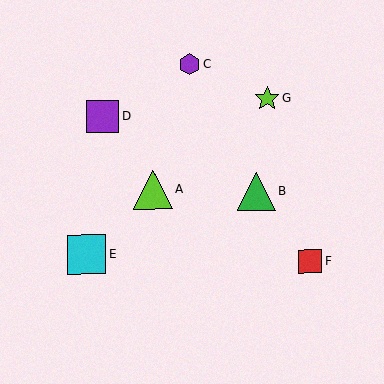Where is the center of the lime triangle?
The center of the lime triangle is at (153, 190).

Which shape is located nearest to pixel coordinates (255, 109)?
The lime star (labeled G) at (267, 98) is nearest to that location.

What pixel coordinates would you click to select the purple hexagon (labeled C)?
Click at (190, 64) to select the purple hexagon C.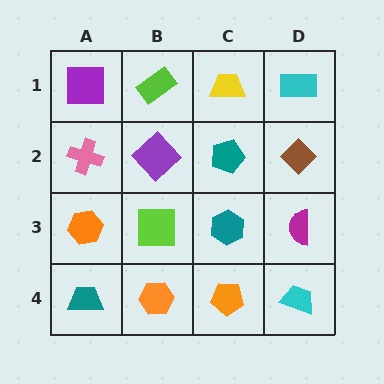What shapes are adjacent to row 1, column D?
A brown diamond (row 2, column D), a yellow trapezoid (row 1, column C).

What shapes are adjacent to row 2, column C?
A yellow trapezoid (row 1, column C), a teal hexagon (row 3, column C), a purple diamond (row 2, column B), a brown diamond (row 2, column D).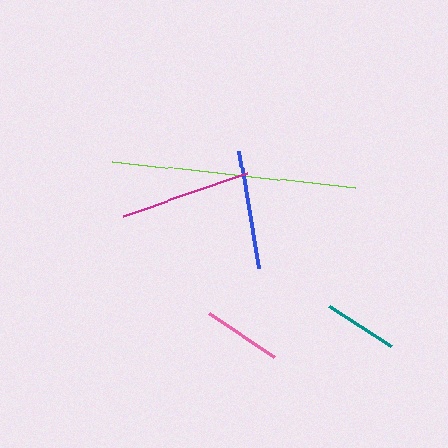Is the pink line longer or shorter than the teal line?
The pink line is longer than the teal line.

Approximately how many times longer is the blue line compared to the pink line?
The blue line is approximately 1.5 times the length of the pink line.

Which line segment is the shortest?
The teal line is the shortest at approximately 73 pixels.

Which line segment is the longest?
The lime line is the longest at approximately 243 pixels.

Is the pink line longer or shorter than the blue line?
The blue line is longer than the pink line.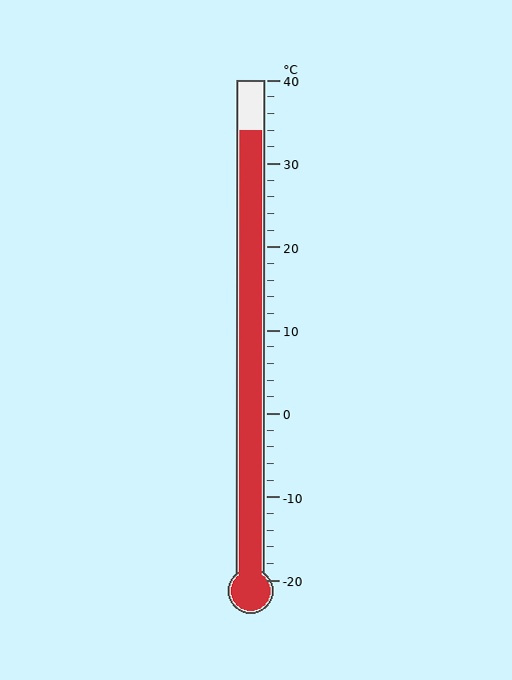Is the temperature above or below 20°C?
The temperature is above 20°C.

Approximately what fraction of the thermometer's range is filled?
The thermometer is filled to approximately 90% of its range.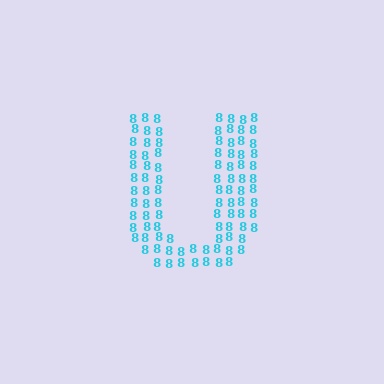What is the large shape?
The large shape is the letter U.